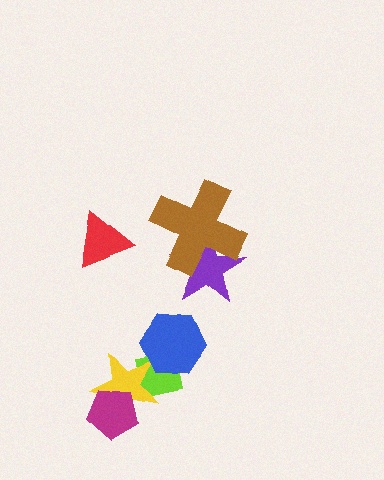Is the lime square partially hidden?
Yes, it is partially covered by another shape.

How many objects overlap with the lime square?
2 objects overlap with the lime square.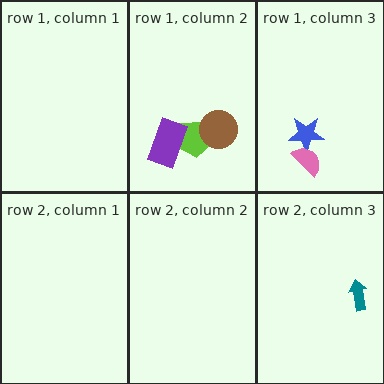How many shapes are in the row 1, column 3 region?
2.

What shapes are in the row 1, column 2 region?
The lime pentagon, the purple rectangle, the brown circle.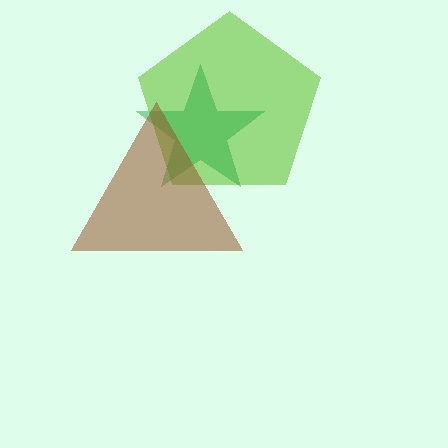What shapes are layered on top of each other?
The layered shapes are: a lime pentagon, a green star, a brown triangle.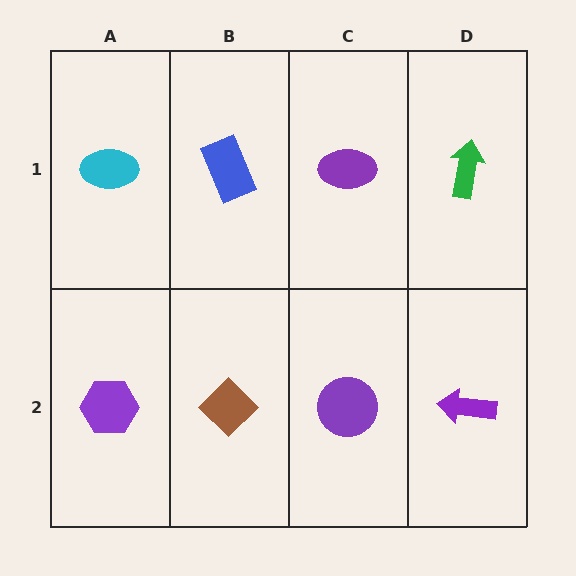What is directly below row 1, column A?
A purple hexagon.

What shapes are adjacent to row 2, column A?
A cyan ellipse (row 1, column A), a brown diamond (row 2, column B).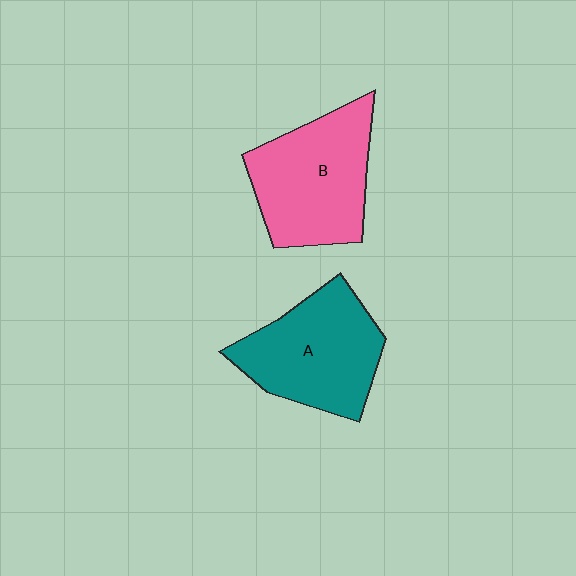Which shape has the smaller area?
Shape A (teal).